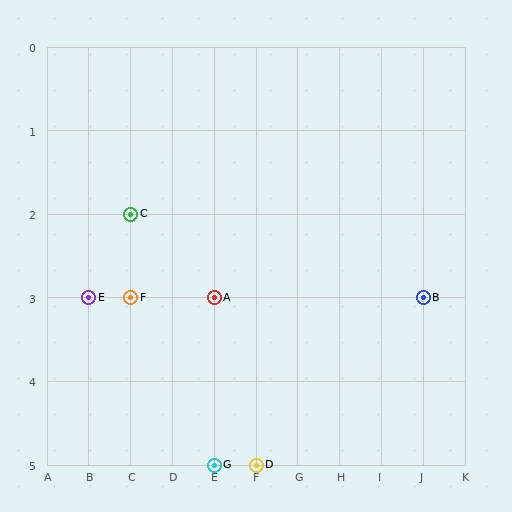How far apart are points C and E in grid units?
Points C and E are 1 column and 1 row apart (about 1.4 grid units diagonally).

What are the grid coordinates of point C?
Point C is at grid coordinates (C, 2).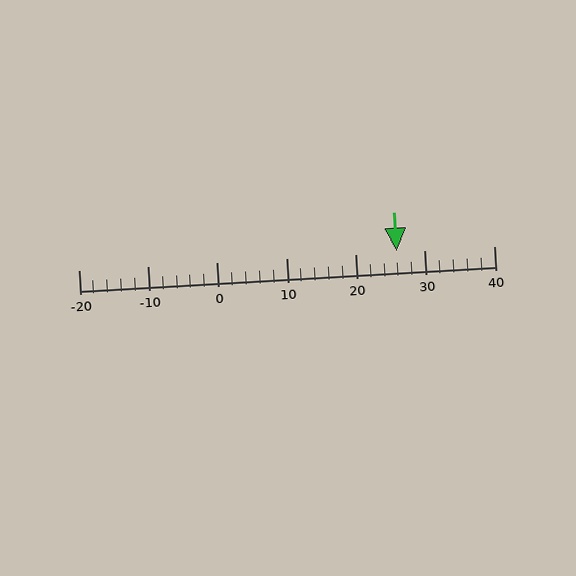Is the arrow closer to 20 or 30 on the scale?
The arrow is closer to 30.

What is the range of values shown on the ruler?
The ruler shows values from -20 to 40.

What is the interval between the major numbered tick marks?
The major tick marks are spaced 10 units apart.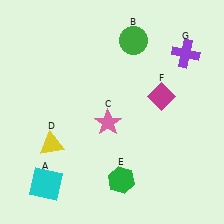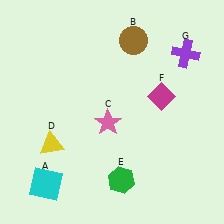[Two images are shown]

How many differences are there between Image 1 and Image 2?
There is 1 difference between the two images.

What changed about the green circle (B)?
In Image 1, B is green. In Image 2, it changed to brown.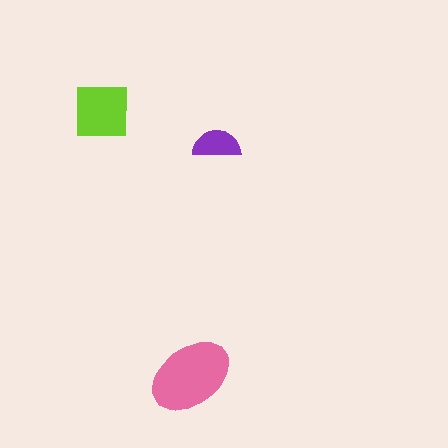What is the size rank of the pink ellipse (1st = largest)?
1st.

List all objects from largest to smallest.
The pink ellipse, the lime square, the purple semicircle.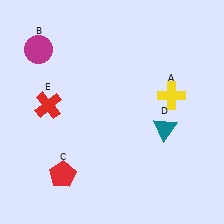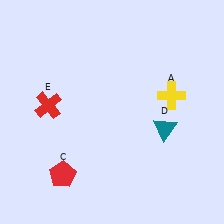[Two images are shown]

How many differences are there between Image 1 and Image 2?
There is 1 difference between the two images.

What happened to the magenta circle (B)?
The magenta circle (B) was removed in Image 2. It was in the top-left area of Image 1.